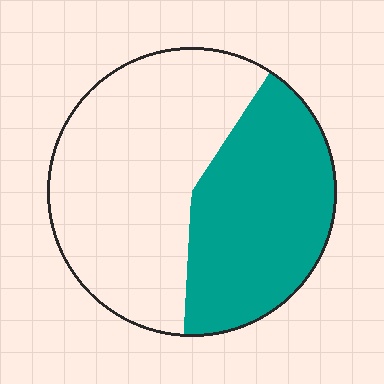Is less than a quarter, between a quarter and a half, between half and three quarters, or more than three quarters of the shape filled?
Between a quarter and a half.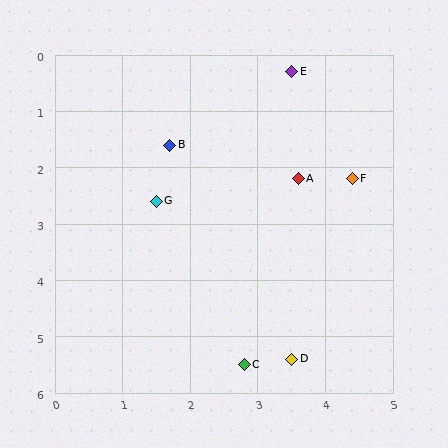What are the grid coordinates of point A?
Point A is at approximately (3.6, 2.2).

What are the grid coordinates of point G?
Point G is at approximately (1.5, 2.6).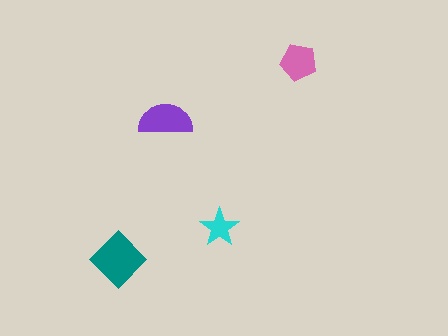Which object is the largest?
The teal diamond.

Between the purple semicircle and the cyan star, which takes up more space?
The purple semicircle.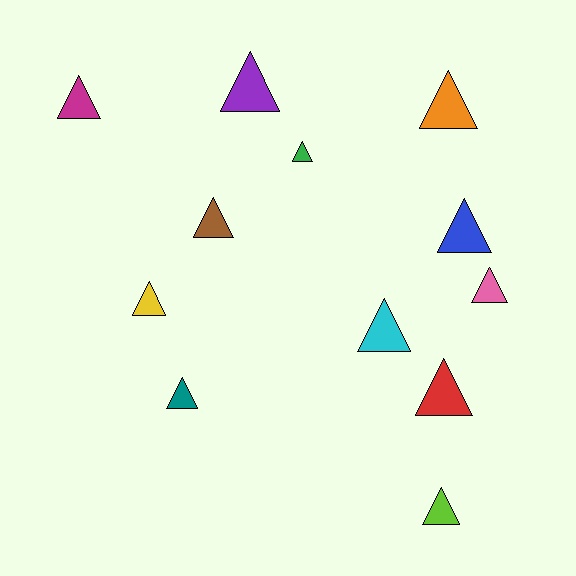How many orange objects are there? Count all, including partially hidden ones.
There is 1 orange object.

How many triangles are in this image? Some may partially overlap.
There are 12 triangles.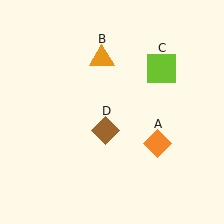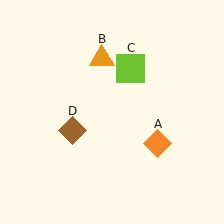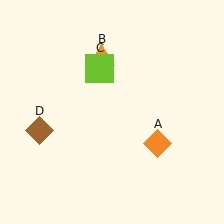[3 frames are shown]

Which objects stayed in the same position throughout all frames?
Orange diamond (object A) and orange triangle (object B) remained stationary.